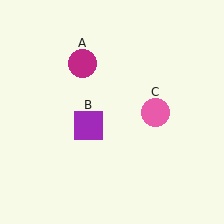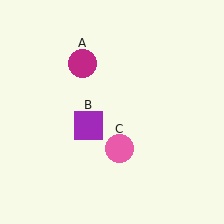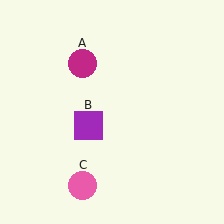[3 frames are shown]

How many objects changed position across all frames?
1 object changed position: pink circle (object C).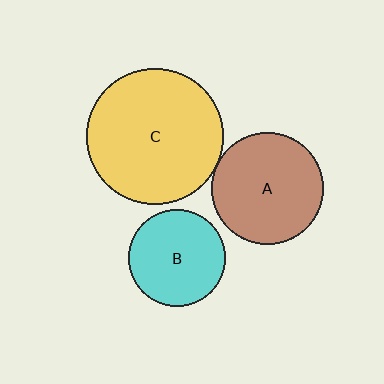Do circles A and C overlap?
Yes.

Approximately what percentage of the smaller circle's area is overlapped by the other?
Approximately 5%.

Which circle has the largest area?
Circle C (yellow).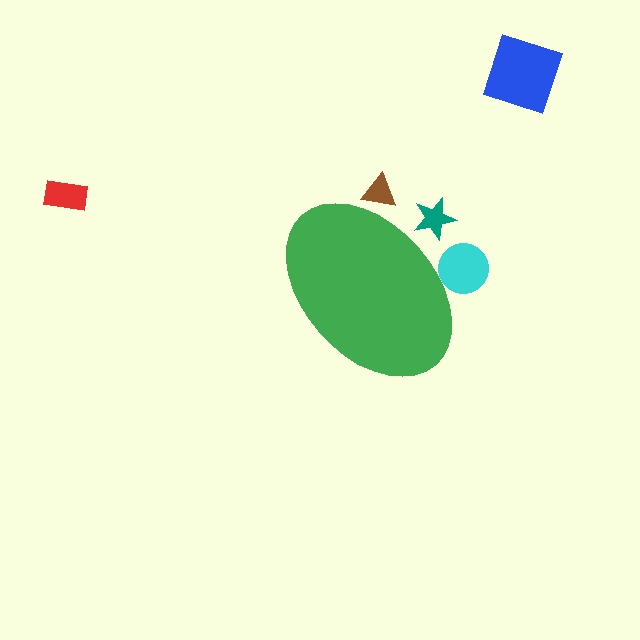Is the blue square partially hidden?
No, the blue square is fully visible.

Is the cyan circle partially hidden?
Yes, the cyan circle is partially hidden behind the green ellipse.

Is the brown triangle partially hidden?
Yes, the brown triangle is partially hidden behind the green ellipse.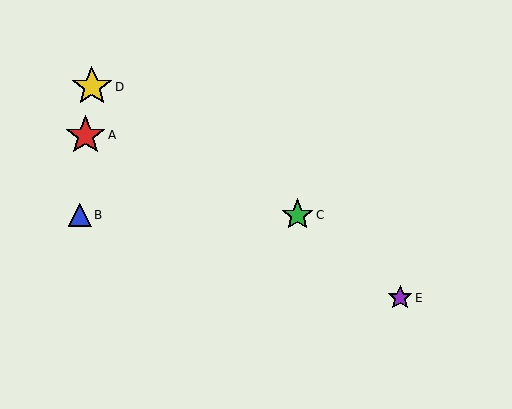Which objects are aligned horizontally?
Objects B, C are aligned horizontally.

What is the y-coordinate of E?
Object E is at y≈298.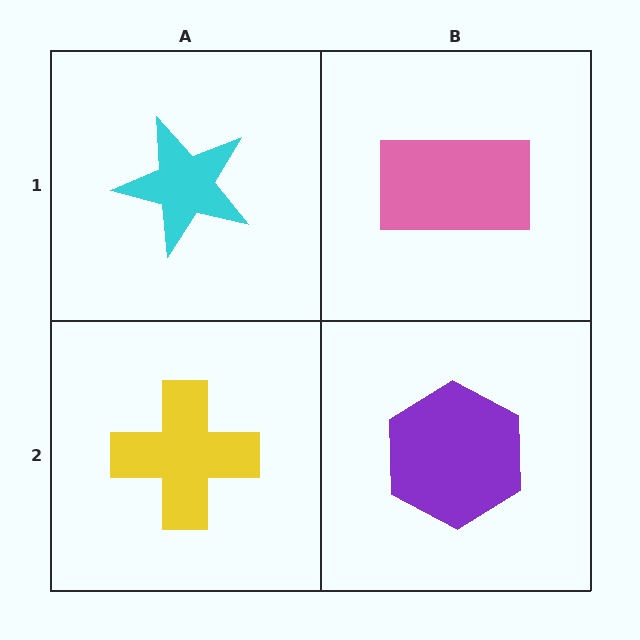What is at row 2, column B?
A purple hexagon.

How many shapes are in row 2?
2 shapes.